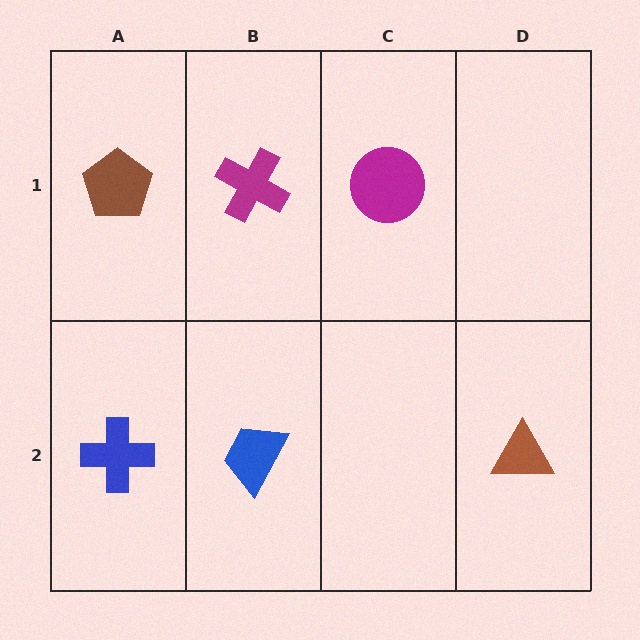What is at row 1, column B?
A magenta cross.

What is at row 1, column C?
A magenta circle.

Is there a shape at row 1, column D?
No, that cell is empty.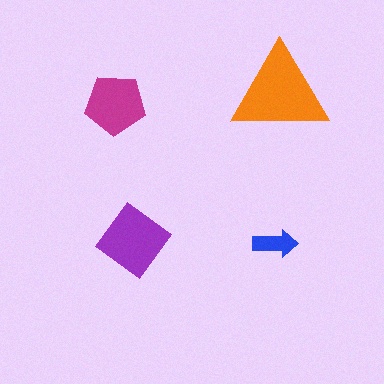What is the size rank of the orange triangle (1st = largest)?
1st.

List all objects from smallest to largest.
The blue arrow, the magenta pentagon, the purple diamond, the orange triangle.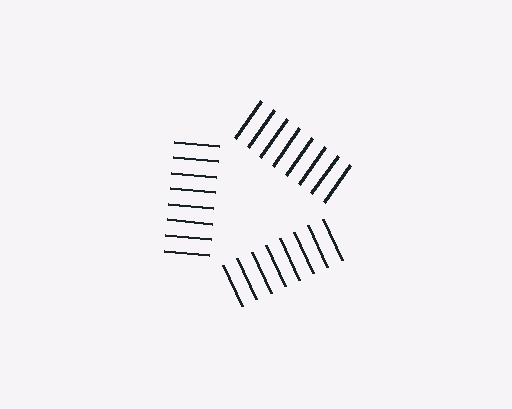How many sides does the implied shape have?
3 sides — the line-ends trace a triangle.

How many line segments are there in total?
24 — 8 along each of the 3 edges.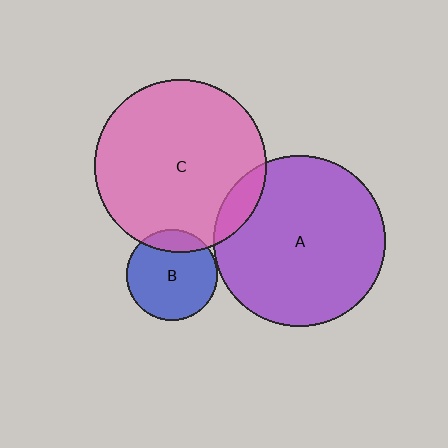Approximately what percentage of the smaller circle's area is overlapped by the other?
Approximately 15%.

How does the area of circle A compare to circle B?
Approximately 3.5 times.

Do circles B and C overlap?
Yes.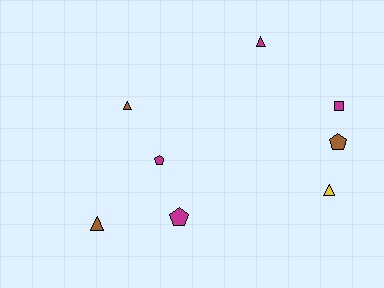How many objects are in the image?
There are 8 objects.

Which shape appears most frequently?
Triangle, with 4 objects.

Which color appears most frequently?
Magenta, with 4 objects.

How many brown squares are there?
There are no brown squares.